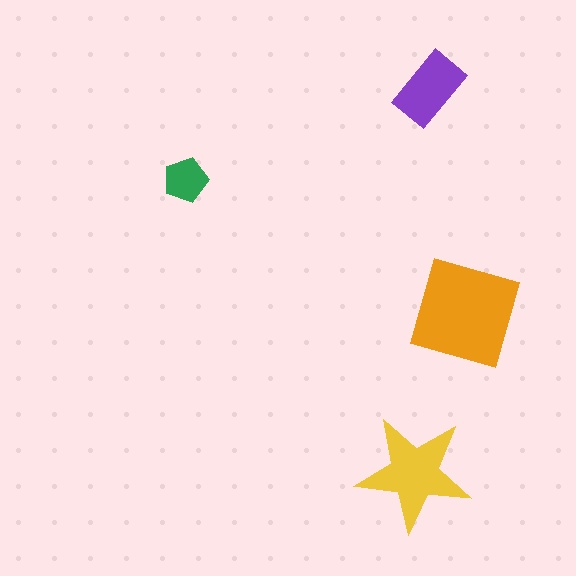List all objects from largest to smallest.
The orange diamond, the yellow star, the purple rectangle, the green pentagon.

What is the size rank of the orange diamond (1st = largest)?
1st.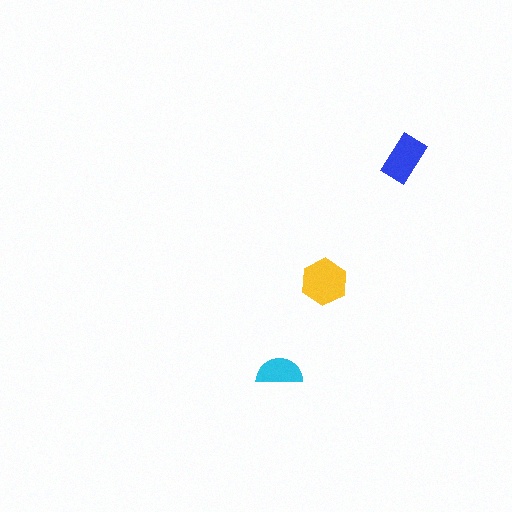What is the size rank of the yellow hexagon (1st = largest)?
1st.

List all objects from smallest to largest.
The cyan semicircle, the blue rectangle, the yellow hexagon.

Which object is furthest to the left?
The cyan semicircle is leftmost.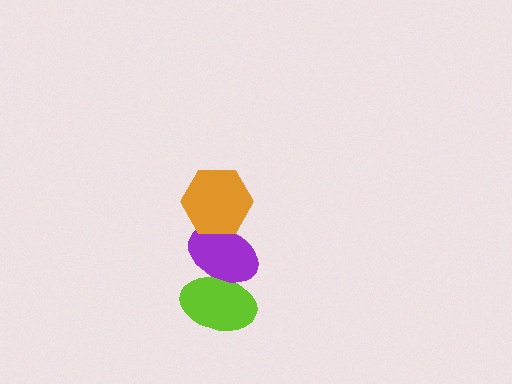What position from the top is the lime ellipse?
The lime ellipse is 3rd from the top.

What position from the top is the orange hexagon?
The orange hexagon is 1st from the top.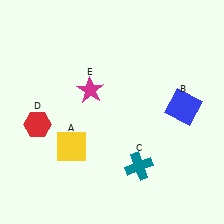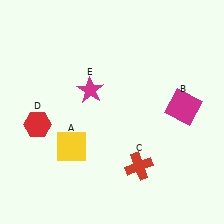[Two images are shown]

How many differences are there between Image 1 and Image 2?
There are 2 differences between the two images.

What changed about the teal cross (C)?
In Image 1, C is teal. In Image 2, it changed to red.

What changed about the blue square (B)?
In Image 1, B is blue. In Image 2, it changed to magenta.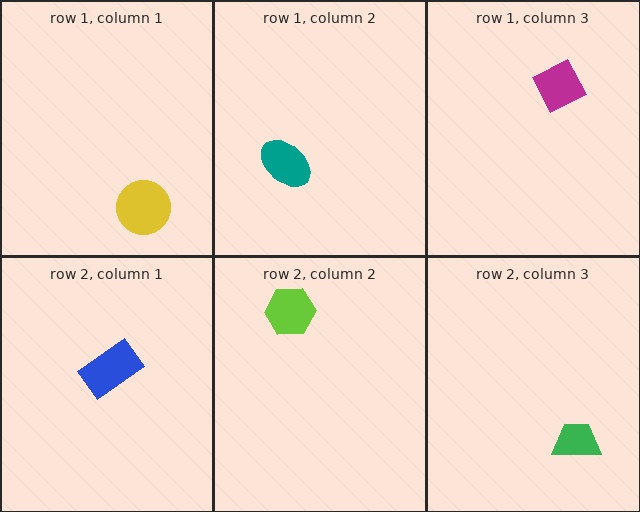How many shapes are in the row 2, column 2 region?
1.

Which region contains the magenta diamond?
The row 1, column 3 region.